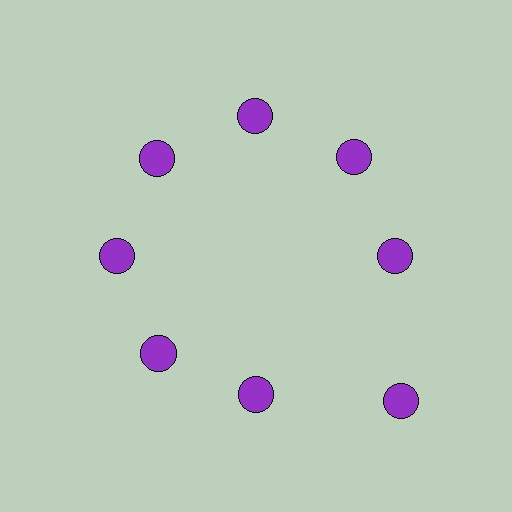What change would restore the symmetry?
The symmetry would be restored by moving it inward, back onto the ring so that all 8 circles sit at equal angles and equal distance from the center.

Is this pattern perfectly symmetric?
No. The 8 purple circles are arranged in a ring, but one element near the 4 o'clock position is pushed outward from the center, breaking the 8-fold rotational symmetry.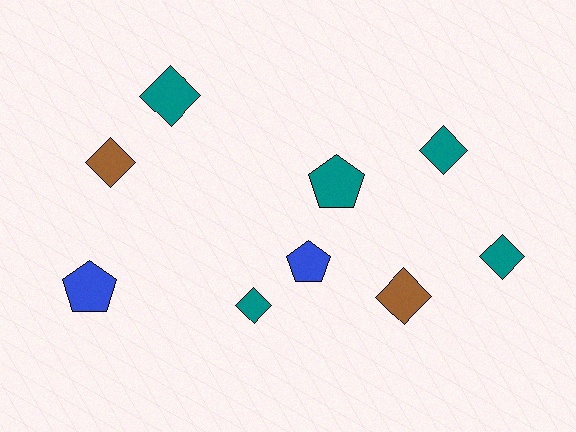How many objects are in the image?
There are 9 objects.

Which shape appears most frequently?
Diamond, with 6 objects.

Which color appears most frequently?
Teal, with 5 objects.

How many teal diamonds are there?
There are 4 teal diamonds.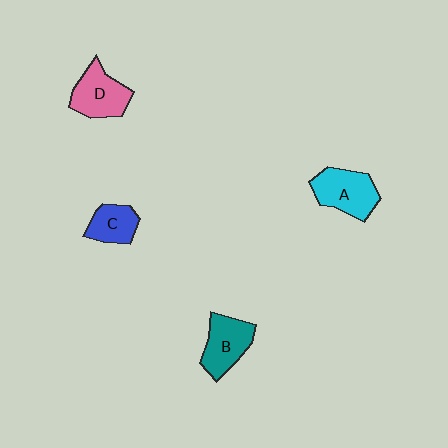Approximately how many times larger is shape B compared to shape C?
Approximately 1.3 times.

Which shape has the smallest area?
Shape C (blue).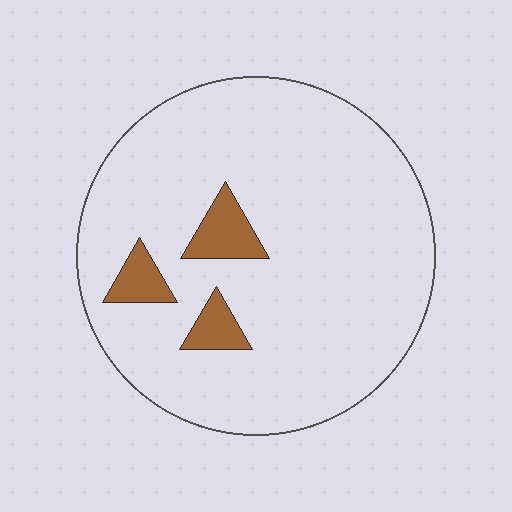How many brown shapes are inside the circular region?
3.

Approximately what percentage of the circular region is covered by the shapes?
Approximately 10%.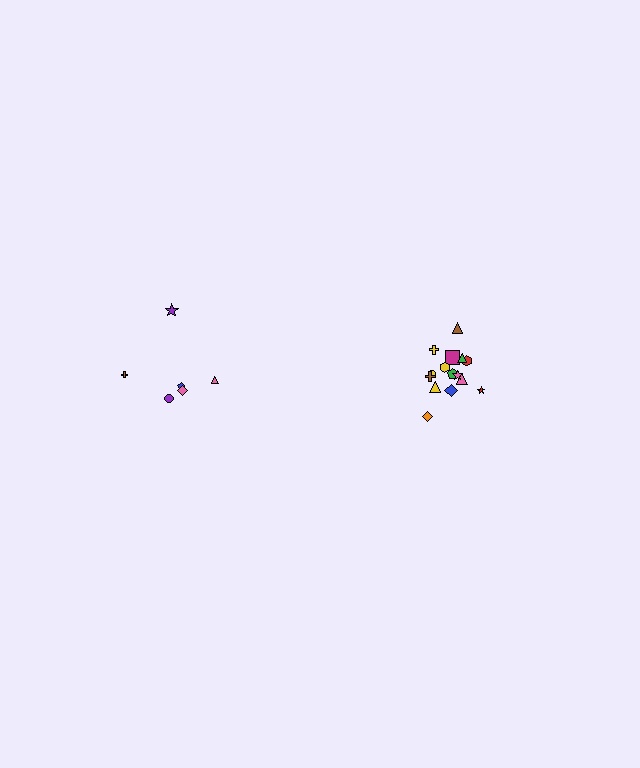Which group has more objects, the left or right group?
The right group.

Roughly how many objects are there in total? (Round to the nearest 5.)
Roughly 20 objects in total.